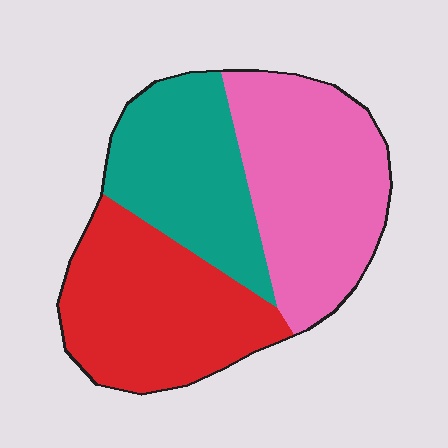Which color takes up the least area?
Teal, at roughly 30%.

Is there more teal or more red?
Red.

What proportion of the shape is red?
Red takes up between a quarter and a half of the shape.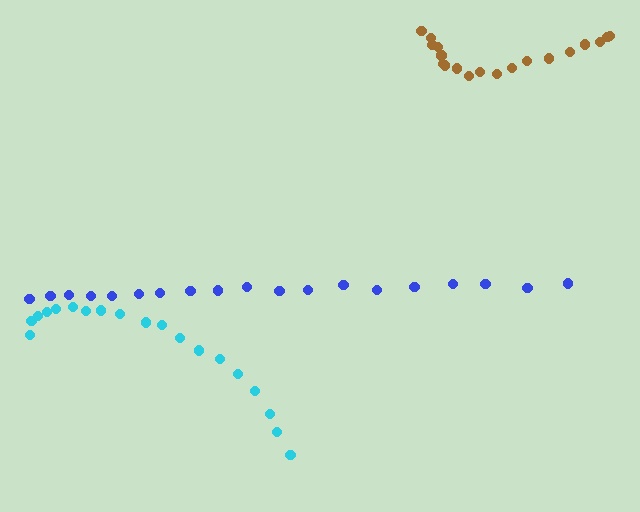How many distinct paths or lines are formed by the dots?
There are 3 distinct paths.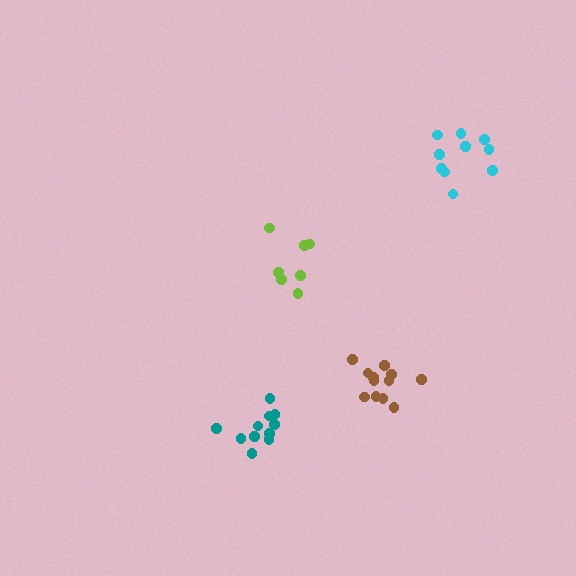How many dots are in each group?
Group 1: 7 dots, Group 2: 11 dots, Group 3: 10 dots, Group 4: 12 dots (40 total).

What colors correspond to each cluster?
The clusters are colored: lime, teal, cyan, brown.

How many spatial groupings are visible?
There are 4 spatial groupings.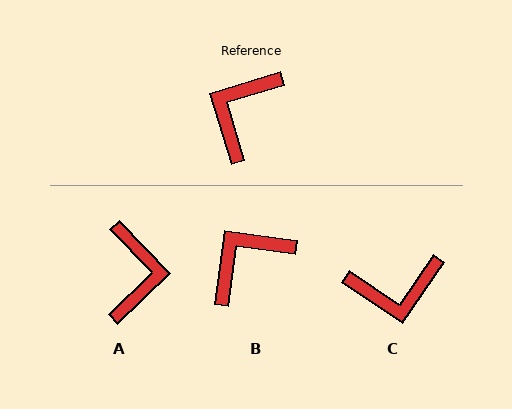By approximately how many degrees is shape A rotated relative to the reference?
Approximately 153 degrees clockwise.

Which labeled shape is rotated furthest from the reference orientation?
A, about 153 degrees away.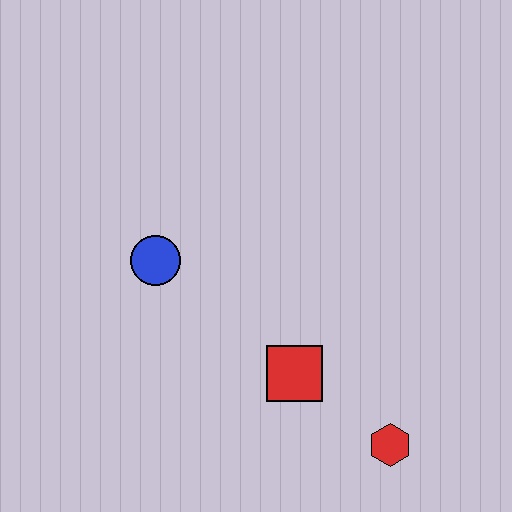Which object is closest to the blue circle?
The red square is closest to the blue circle.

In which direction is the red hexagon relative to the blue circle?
The red hexagon is to the right of the blue circle.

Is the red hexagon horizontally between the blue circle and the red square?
No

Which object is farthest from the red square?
The blue circle is farthest from the red square.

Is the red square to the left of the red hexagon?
Yes